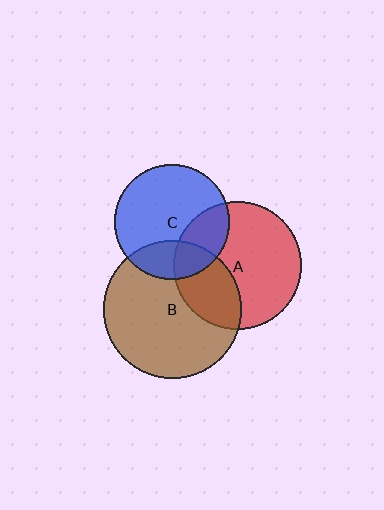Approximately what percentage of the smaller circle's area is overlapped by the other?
Approximately 25%.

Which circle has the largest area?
Circle B (brown).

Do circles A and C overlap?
Yes.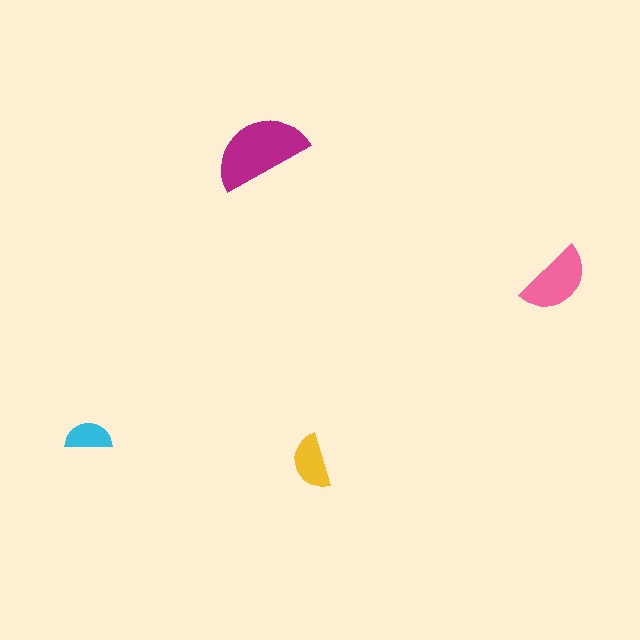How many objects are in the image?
There are 4 objects in the image.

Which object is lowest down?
The yellow semicircle is bottommost.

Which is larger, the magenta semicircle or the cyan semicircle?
The magenta one.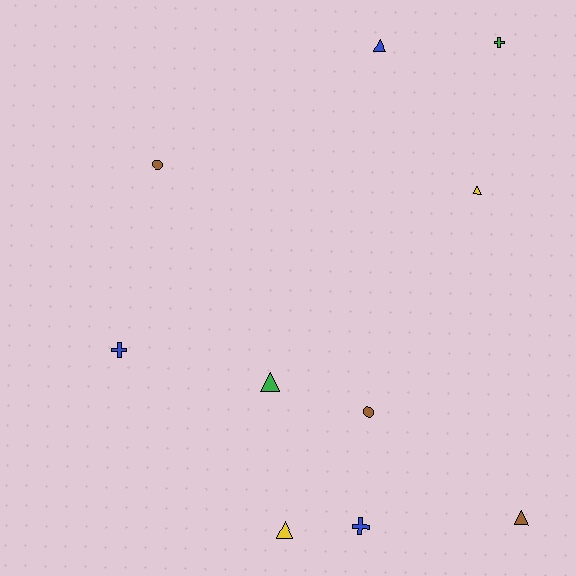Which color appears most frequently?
Brown, with 3 objects.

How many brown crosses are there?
There are no brown crosses.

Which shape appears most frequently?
Triangle, with 5 objects.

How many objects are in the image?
There are 10 objects.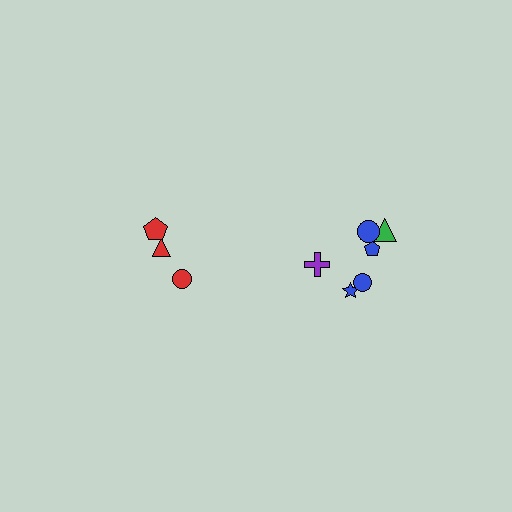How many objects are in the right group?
There are 6 objects.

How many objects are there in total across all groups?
There are 9 objects.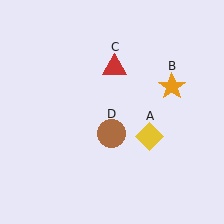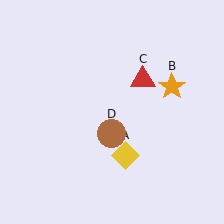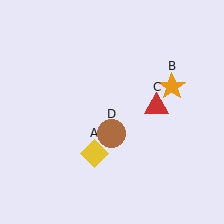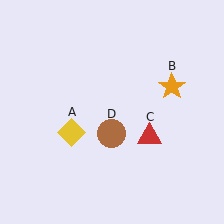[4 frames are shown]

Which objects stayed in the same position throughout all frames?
Orange star (object B) and brown circle (object D) remained stationary.